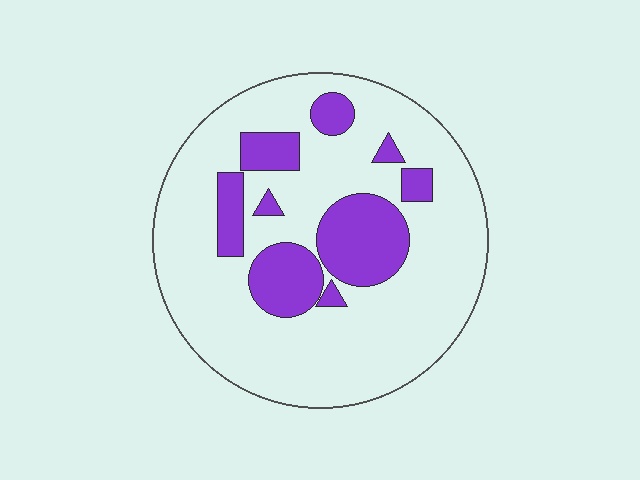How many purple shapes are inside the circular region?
9.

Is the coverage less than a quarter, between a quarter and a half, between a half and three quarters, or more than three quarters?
Less than a quarter.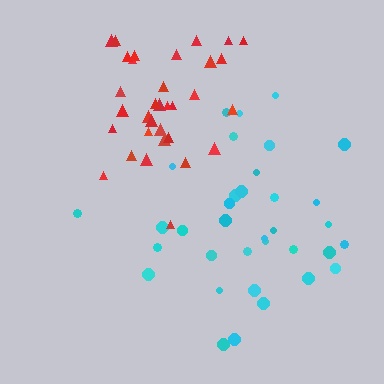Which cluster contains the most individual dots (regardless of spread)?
Cyan (35).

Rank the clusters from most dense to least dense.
red, cyan.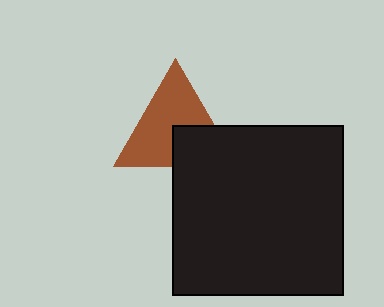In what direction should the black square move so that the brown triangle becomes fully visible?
The black square should move down. That is the shortest direction to clear the overlap and leave the brown triangle fully visible.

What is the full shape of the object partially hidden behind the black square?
The partially hidden object is a brown triangle.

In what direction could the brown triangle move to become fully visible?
The brown triangle could move up. That would shift it out from behind the black square entirely.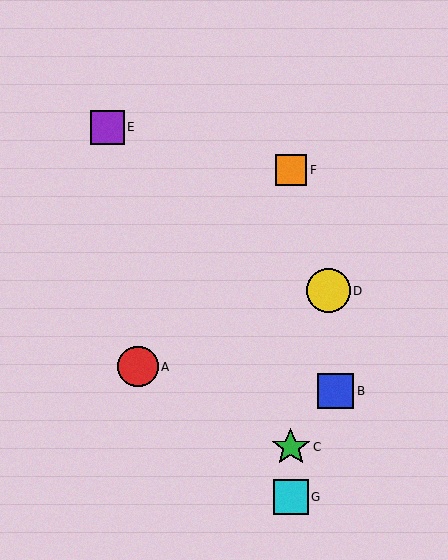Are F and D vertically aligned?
No, F is at x≈291 and D is at x≈328.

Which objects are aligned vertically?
Objects C, F, G are aligned vertically.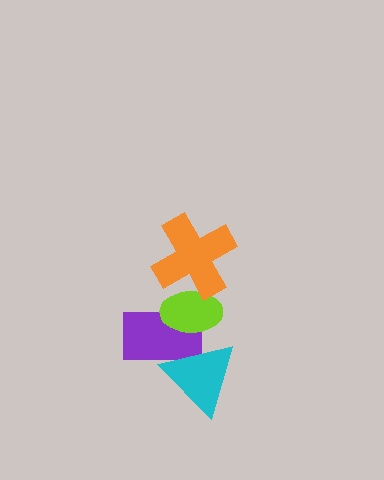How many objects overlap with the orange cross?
1 object overlaps with the orange cross.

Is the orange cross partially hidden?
No, no other shape covers it.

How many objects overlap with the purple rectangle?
2 objects overlap with the purple rectangle.